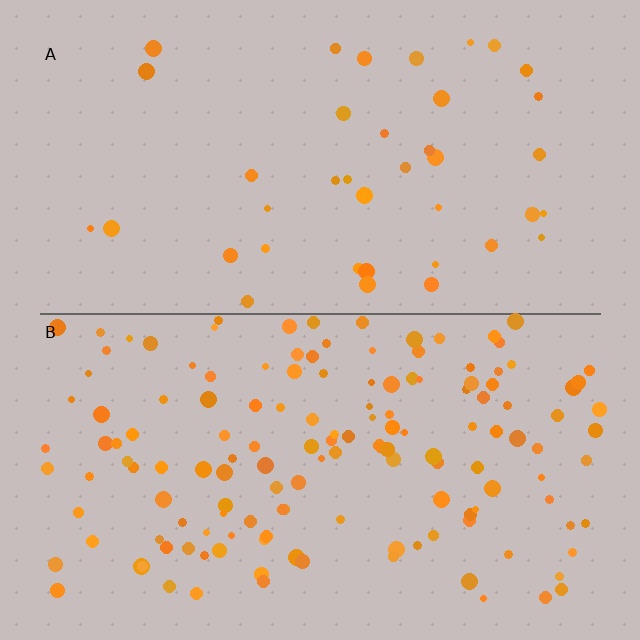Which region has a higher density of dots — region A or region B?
B (the bottom).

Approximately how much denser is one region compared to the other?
Approximately 3.7× — region B over region A.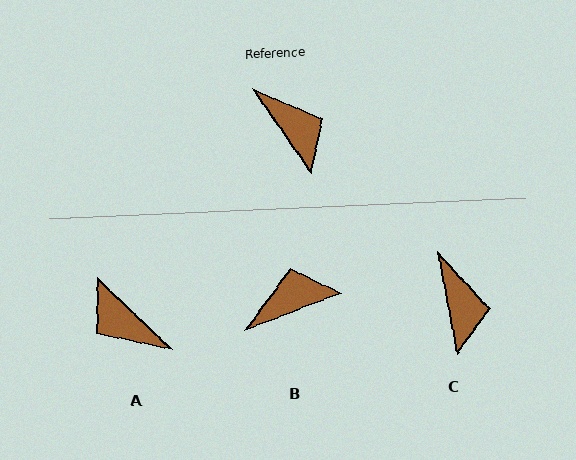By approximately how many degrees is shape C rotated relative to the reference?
Approximately 24 degrees clockwise.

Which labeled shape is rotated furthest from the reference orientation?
A, about 168 degrees away.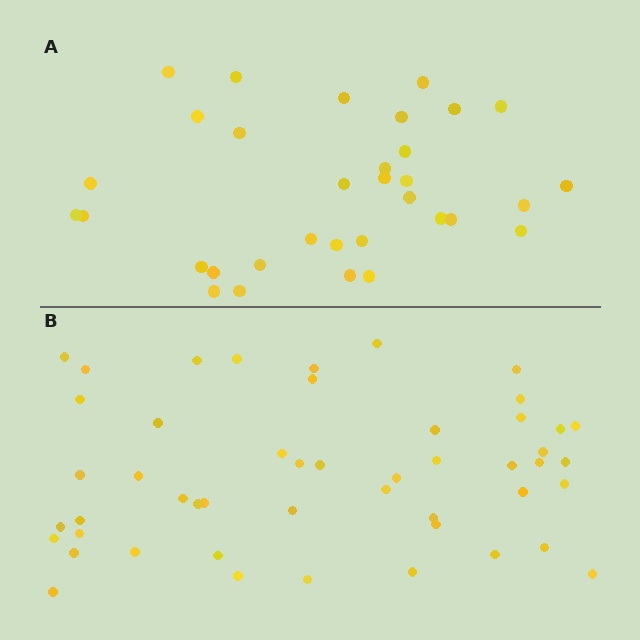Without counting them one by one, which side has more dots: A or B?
Region B (the bottom region) has more dots.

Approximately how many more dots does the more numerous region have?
Region B has approximately 15 more dots than region A.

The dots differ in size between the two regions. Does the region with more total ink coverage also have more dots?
No. Region A has more total ink coverage because its dots are larger, but region B actually contains more individual dots. Total area can be misleading — the number of items is what matters here.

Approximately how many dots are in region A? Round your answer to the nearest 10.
About 30 dots. (The exact count is 33, which rounds to 30.)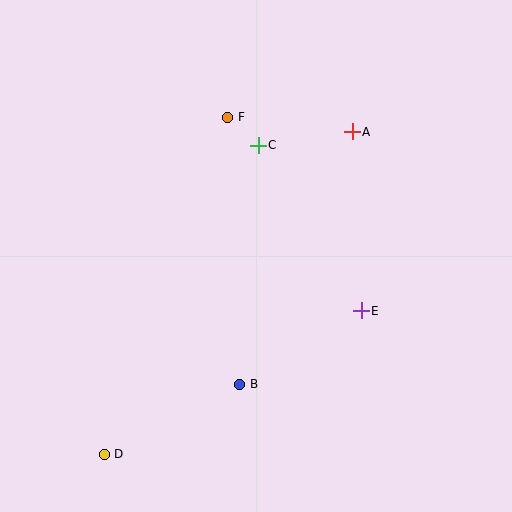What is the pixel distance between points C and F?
The distance between C and F is 41 pixels.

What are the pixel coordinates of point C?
Point C is at (258, 145).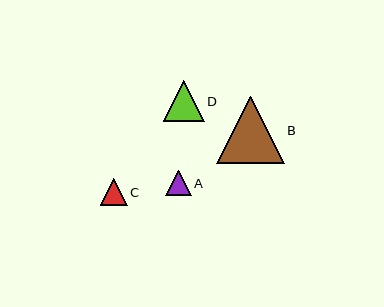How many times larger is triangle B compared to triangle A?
Triangle B is approximately 2.7 times the size of triangle A.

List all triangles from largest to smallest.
From largest to smallest: B, D, C, A.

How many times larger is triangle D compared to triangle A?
Triangle D is approximately 1.6 times the size of triangle A.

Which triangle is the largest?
Triangle B is the largest with a size of approximately 67 pixels.